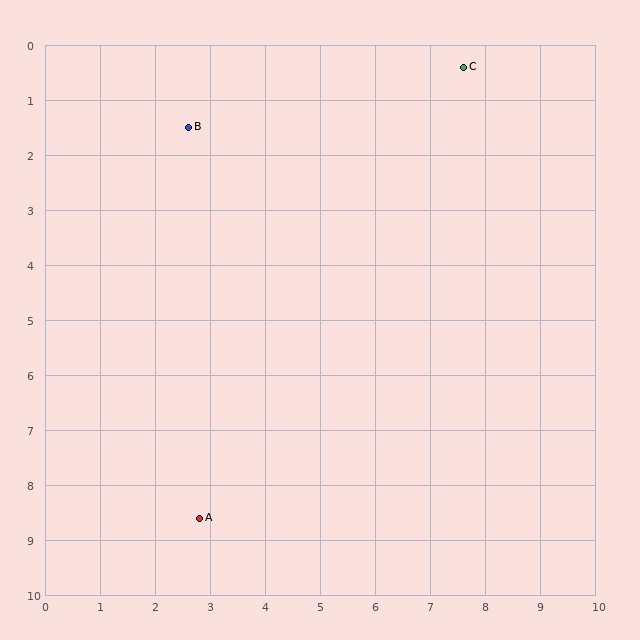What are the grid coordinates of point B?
Point B is at approximately (2.6, 1.5).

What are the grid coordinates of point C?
Point C is at approximately (7.6, 0.4).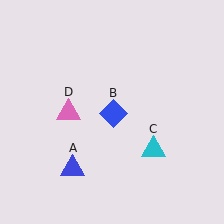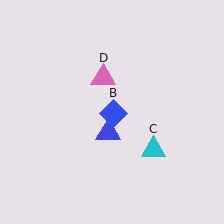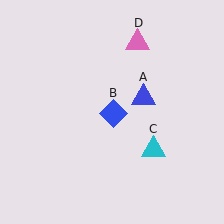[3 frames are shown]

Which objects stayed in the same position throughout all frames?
Blue diamond (object B) and cyan triangle (object C) remained stationary.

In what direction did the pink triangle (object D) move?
The pink triangle (object D) moved up and to the right.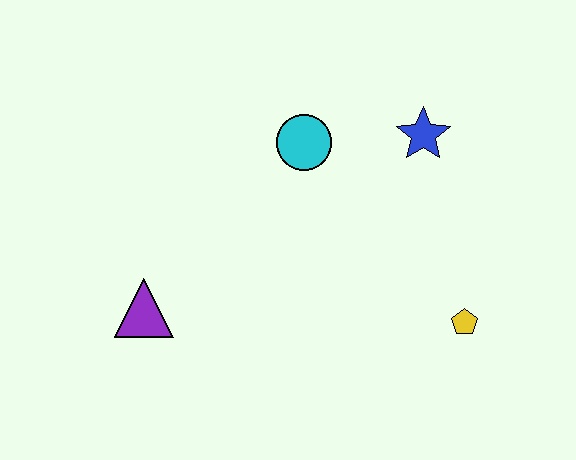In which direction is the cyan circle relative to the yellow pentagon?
The cyan circle is above the yellow pentagon.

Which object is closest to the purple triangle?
The cyan circle is closest to the purple triangle.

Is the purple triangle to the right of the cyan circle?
No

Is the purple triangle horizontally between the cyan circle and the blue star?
No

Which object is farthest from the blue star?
The purple triangle is farthest from the blue star.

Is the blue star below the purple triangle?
No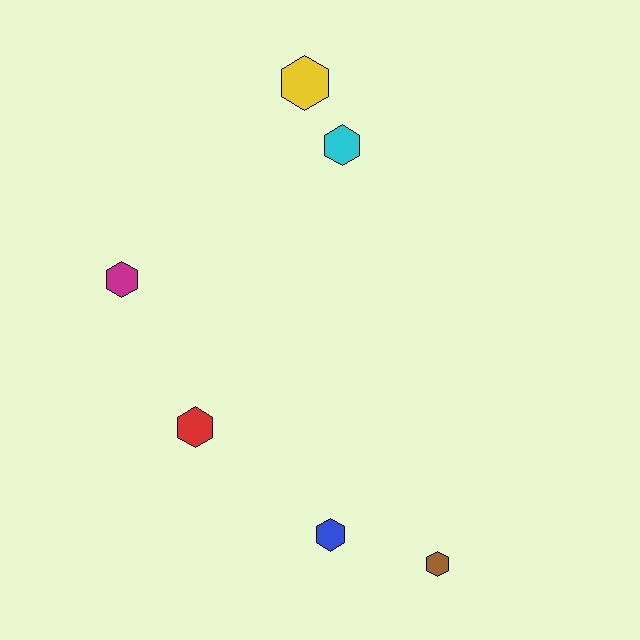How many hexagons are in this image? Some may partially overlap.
There are 6 hexagons.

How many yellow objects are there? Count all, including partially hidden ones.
There is 1 yellow object.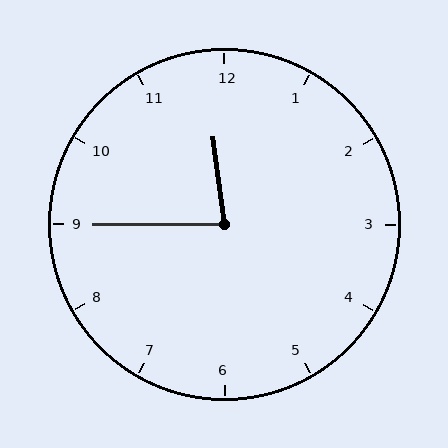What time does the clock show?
11:45.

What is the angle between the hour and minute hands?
Approximately 82 degrees.